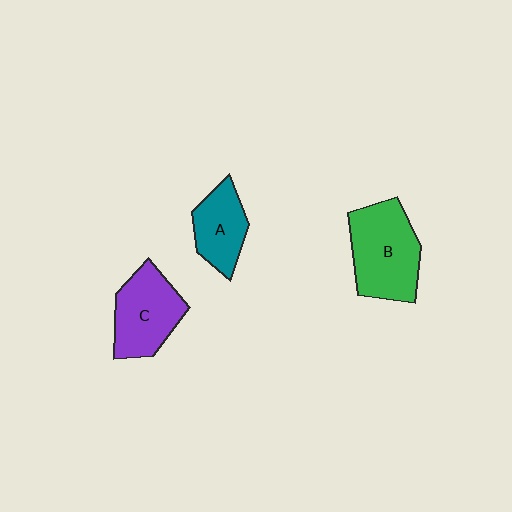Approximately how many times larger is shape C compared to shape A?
Approximately 1.3 times.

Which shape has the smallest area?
Shape A (teal).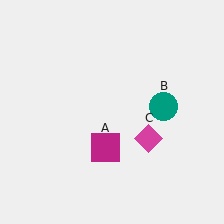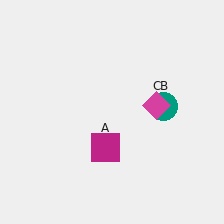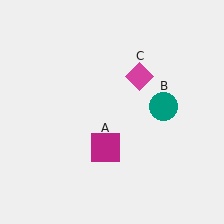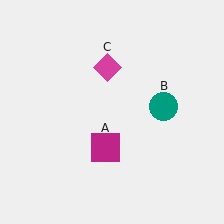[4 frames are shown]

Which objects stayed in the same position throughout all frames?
Magenta square (object A) and teal circle (object B) remained stationary.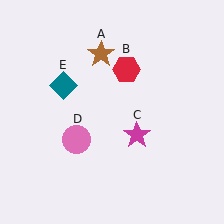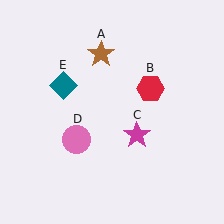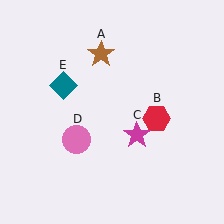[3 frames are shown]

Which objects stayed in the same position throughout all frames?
Brown star (object A) and magenta star (object C) and pink circle (object D) and teal diamond (object E) remained stationary.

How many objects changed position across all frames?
1 object changed position: red hexagon (object B).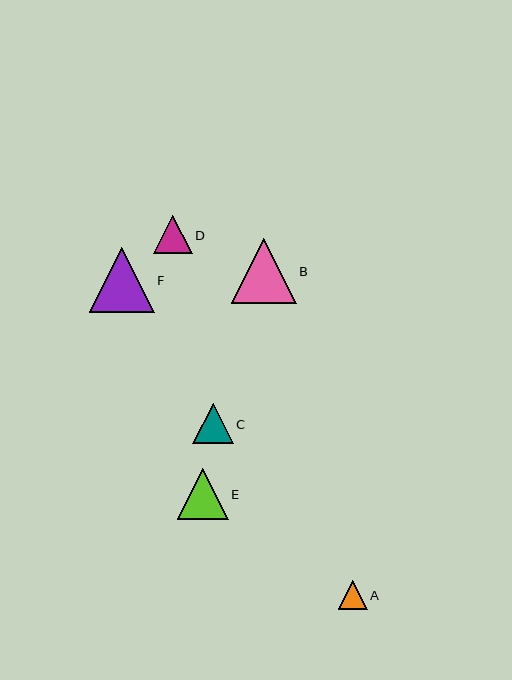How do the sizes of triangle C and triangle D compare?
Triangle C and triangle D are approximately the same size.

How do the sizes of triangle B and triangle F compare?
Triangle B and triangle F are approximately the same size.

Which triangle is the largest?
Triangle B is the largest with a size of approximately 65 pixels.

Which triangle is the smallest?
Triangle A is the smallest with a size of approximately 29 pixels.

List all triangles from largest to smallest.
From largest to smallest: B, F, E, C, D, A.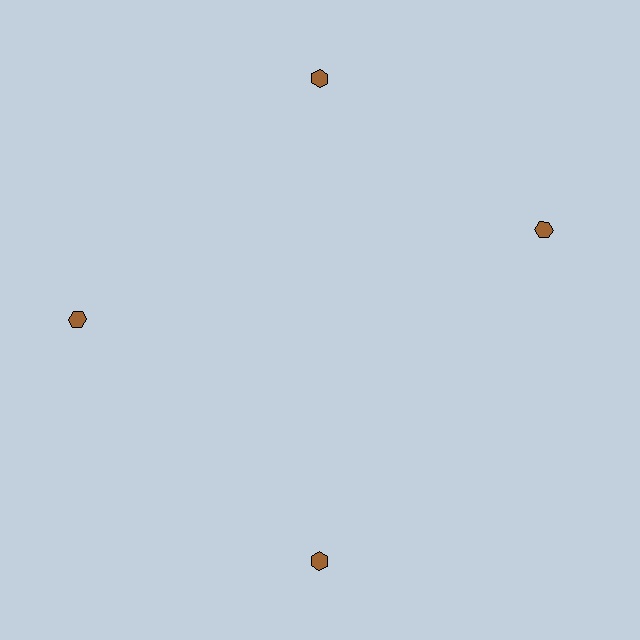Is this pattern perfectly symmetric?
No. The 4 brown hexagons are arranged in a ring, but one element near the 3 o'clock position is rotated out of alignment along the ring, breaking the 4-fold rotational symmetry.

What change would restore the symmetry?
The symmetry would be restored by rotating it back into even spacing with its neighbors so that all 4 hexagons sit at equal angles and equal distance from the center.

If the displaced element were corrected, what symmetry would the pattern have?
It would have 4-fold rotational symmetry — the pattern would map onto itself every 90 degrees.